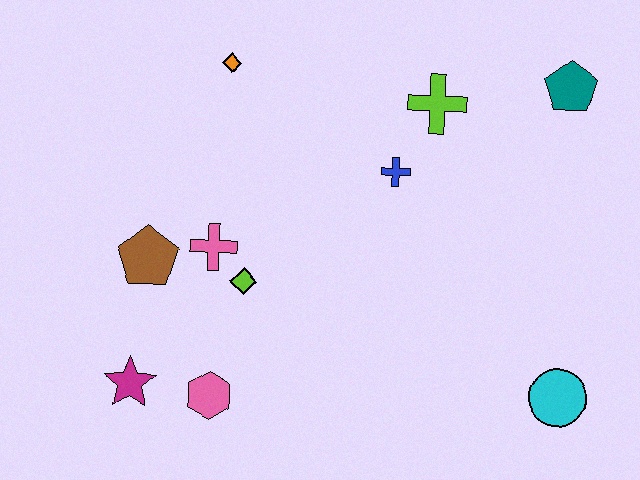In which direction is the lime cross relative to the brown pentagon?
The lime cross is to the right of the brown pentagon.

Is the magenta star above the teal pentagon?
No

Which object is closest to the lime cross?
The blue cross is closest to the lime cross.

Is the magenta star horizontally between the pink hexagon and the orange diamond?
No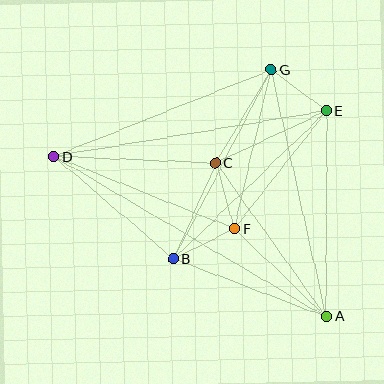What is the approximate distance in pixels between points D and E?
The distance between D and E is approximately 276 pixels.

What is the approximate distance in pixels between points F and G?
The distance between F and G is approximately 163 pixels.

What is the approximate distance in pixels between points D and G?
The distance between D and G is approximately 234 pixels.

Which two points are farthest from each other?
Points A and D are farthest from each other.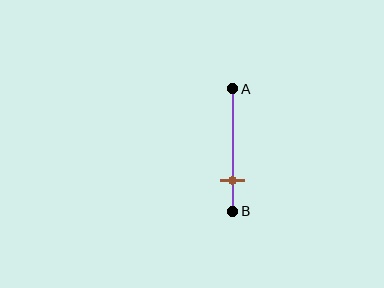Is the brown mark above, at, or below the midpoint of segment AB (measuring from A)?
The brown mark is below the midpoint of segment AB.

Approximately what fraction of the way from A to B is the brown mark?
The brown mark is approximately 75% of the way from A to B.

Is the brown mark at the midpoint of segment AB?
No, the mark is at about 75% from A, not at the 50% midpoint.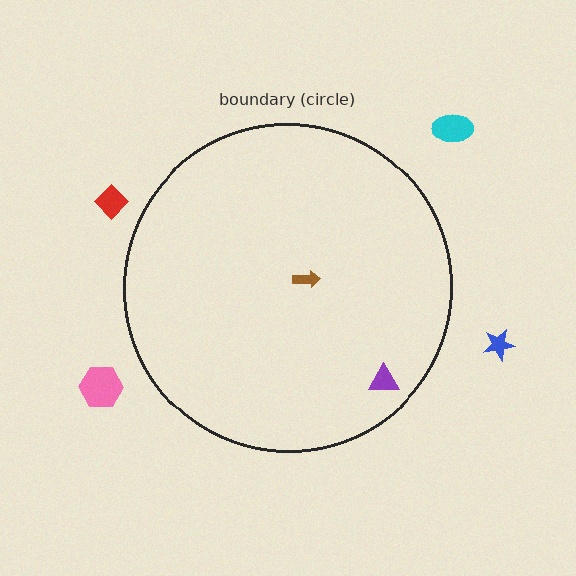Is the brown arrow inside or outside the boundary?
Inside.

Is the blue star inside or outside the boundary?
Outside.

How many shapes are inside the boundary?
2 inside, 4 outside.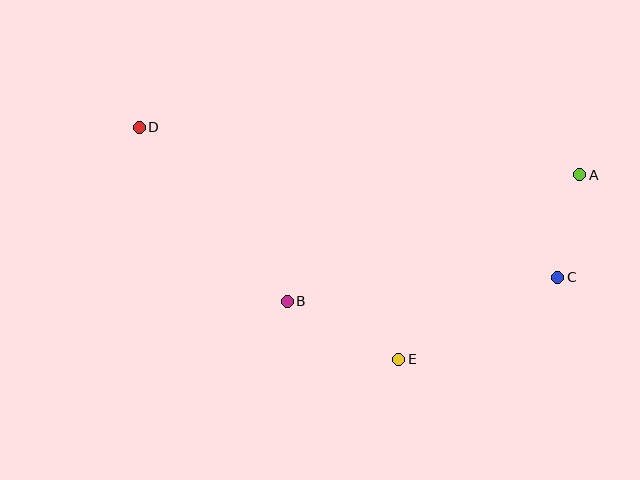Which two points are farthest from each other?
Points C and D are farthest from each other.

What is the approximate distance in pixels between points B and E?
The distance between B and E is approximately 126 pixels.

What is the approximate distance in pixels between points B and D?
The distance between B and D is approximately 228 pixels.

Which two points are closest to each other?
Points A and C are closest to each other.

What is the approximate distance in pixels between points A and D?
The distance between A and D is approximately 443 pixels.